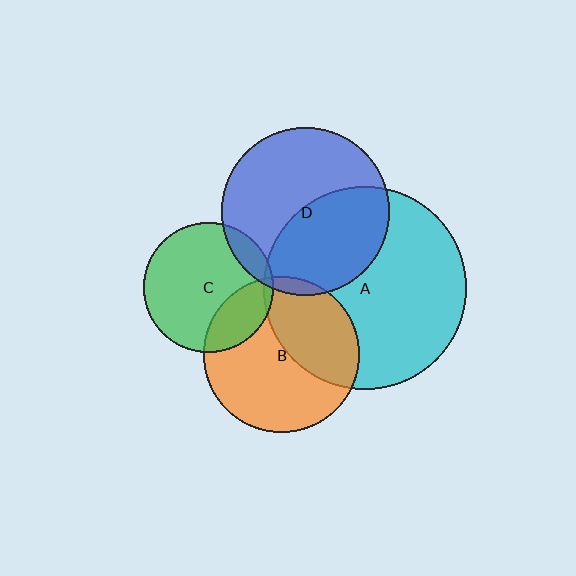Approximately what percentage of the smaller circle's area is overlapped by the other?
Approximately 45%.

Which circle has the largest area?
Circle A (cyan).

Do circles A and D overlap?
Yes.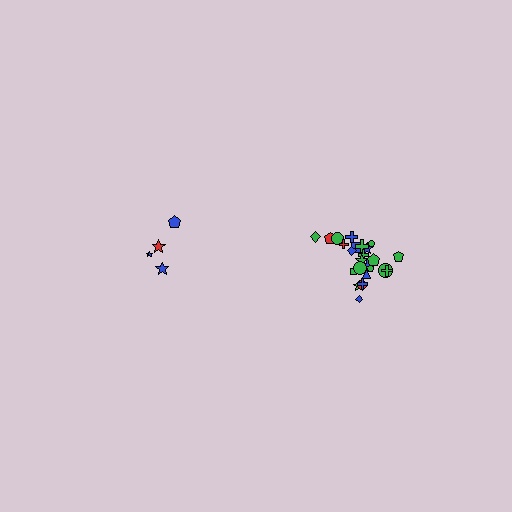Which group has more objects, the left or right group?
The right group.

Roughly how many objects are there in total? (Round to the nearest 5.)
Roughly 30 objects in total.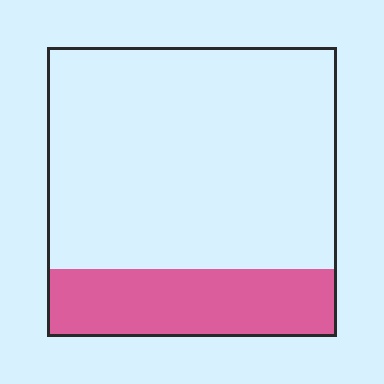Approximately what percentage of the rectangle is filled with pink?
Approximately 25%.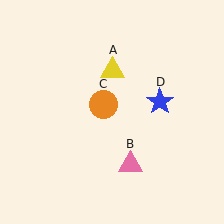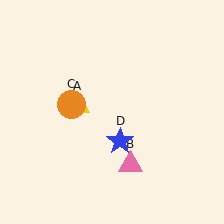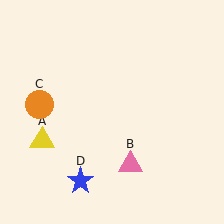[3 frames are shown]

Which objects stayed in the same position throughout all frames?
Pink triangle (object B) remained stationary.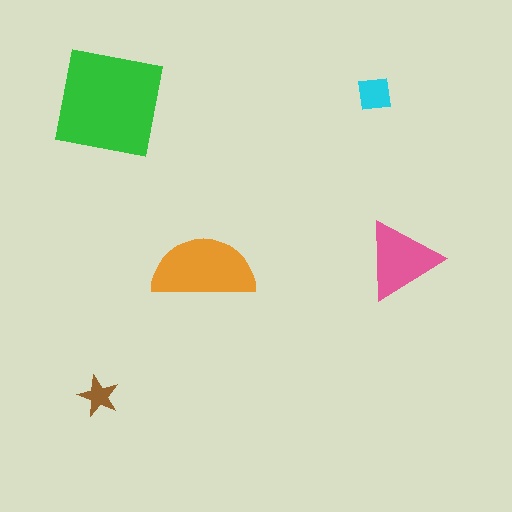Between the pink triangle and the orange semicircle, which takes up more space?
The orange semicircle.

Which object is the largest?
The green square.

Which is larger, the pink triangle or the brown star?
The pink triangle.